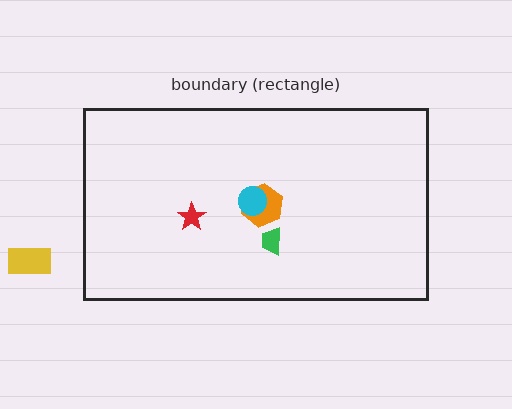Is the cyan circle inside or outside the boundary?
Inside.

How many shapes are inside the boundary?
4 inside, 1 outside.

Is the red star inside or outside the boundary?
Inside.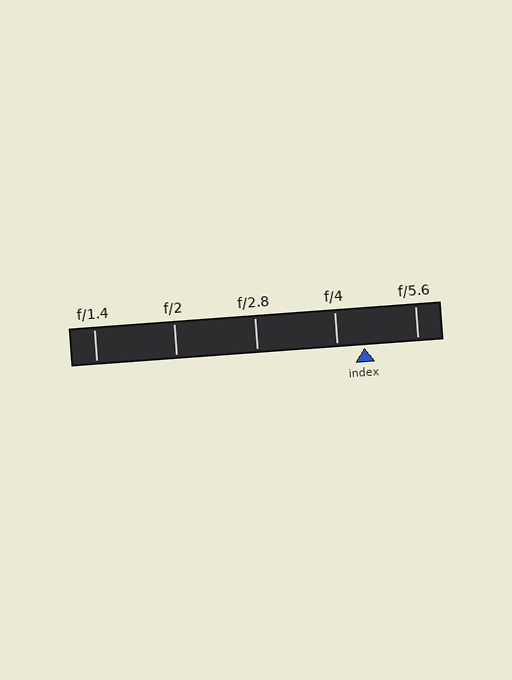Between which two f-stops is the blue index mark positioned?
The index mark is between f/4 and f/5.6.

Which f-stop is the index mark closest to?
The index mark is closest to f/4.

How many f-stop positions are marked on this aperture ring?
There are 5 f-stop positions marked.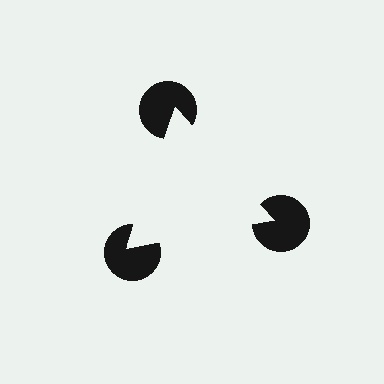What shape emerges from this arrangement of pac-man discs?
An illusory triangle — its edges are inferred from the aligned wedge cuts in the pac-man discs, not physically drawn.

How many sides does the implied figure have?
3 sides.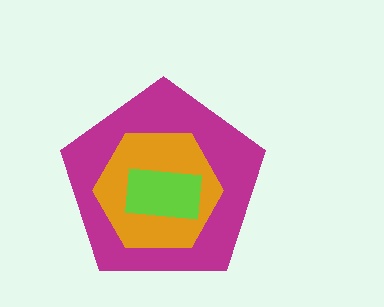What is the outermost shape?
The magenta pentagon.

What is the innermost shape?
The lime rectangle.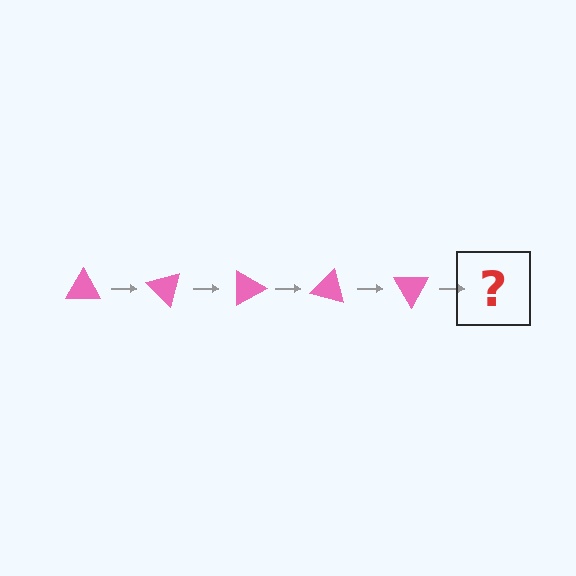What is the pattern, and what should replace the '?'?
The pattern is that the triangle rotates 45 degrees each step. The '?' should be a pink triangle rotated 225 degrees.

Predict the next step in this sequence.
The next step is a pink triangle rotated 225 degrees.